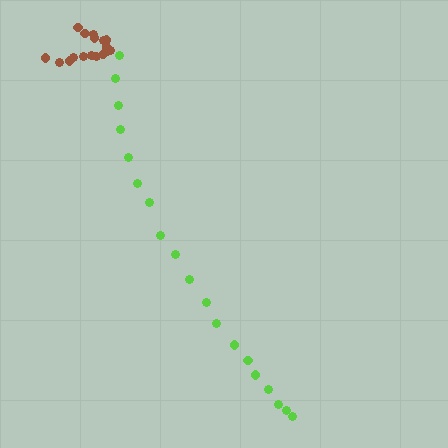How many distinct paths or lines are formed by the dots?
There are 2 distinct paths.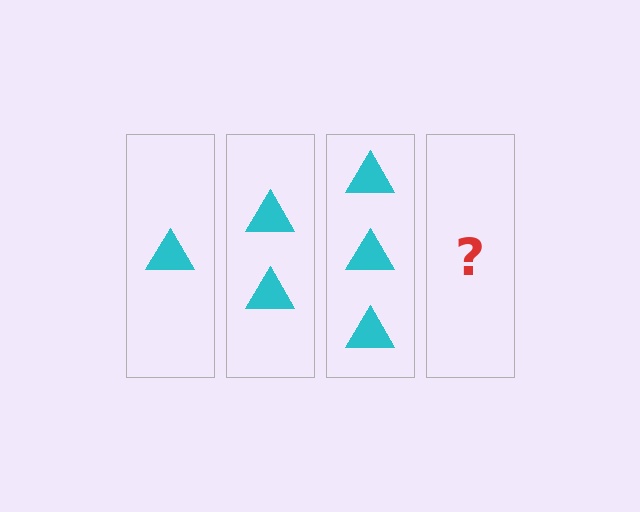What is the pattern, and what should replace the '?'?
The pattern is that each step adds one more triangle. The '?' should be 4 triangles.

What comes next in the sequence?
The next element should be 4 triangles.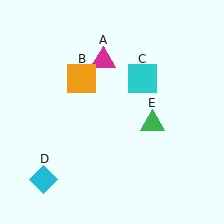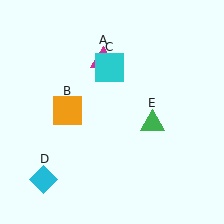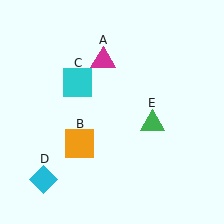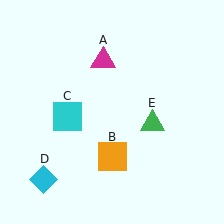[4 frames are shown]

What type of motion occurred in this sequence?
The orange square (object B), cyan square (object C) rotated counterclockwise around the center of the scene.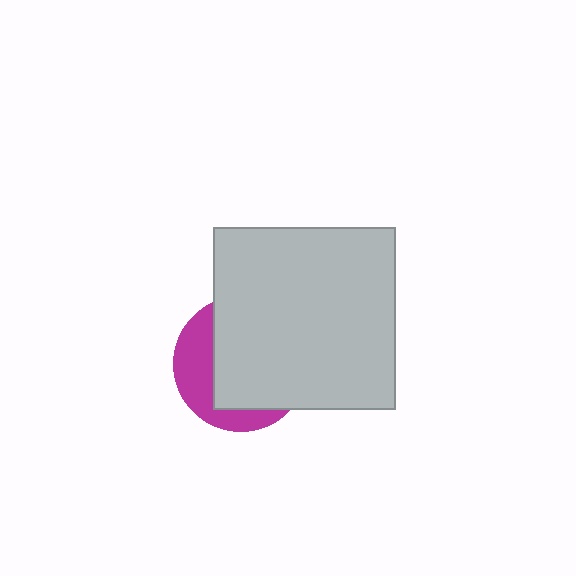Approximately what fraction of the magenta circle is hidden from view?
Roughly 66% of the magenta circle is hidden behind the light gray square.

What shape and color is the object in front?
The object in front is a light gray square.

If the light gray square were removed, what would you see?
You would see the complete magenta circle.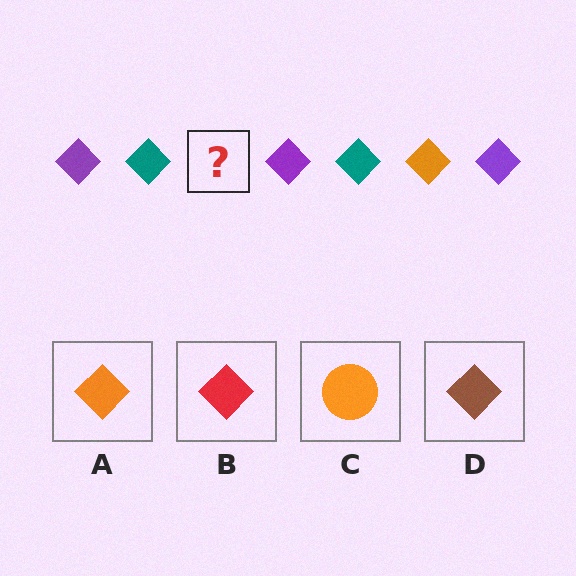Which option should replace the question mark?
Option A.